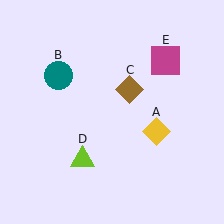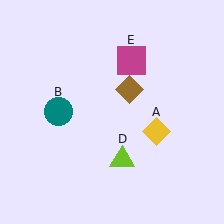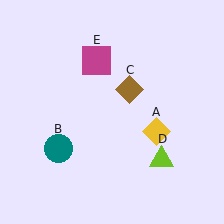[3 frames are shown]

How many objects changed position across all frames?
3 objects changed position: teal circle (object B), lime triangle (object D), magenta square (object E).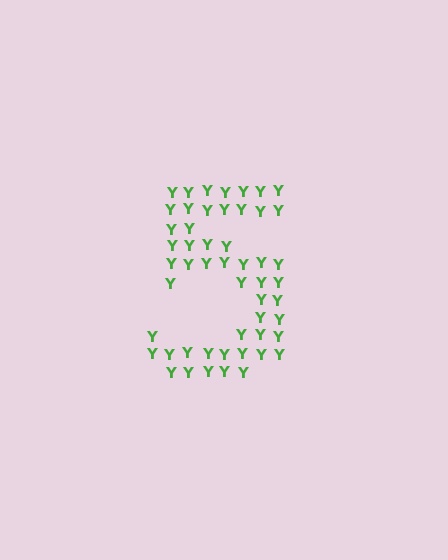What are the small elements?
The small elements are letter Y's.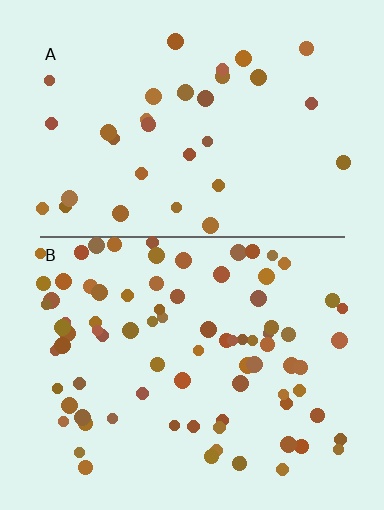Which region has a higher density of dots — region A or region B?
B (the bottom).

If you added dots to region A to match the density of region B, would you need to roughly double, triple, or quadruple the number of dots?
Approximately double.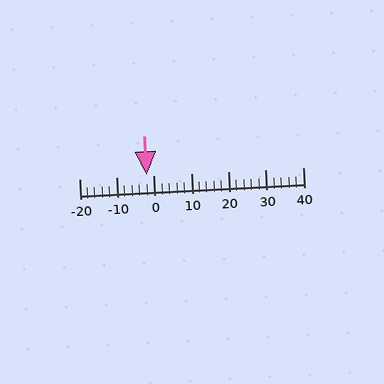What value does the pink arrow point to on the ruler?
The pink arrow points to approximately -2.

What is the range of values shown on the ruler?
The ruler shows values from -20 to 40.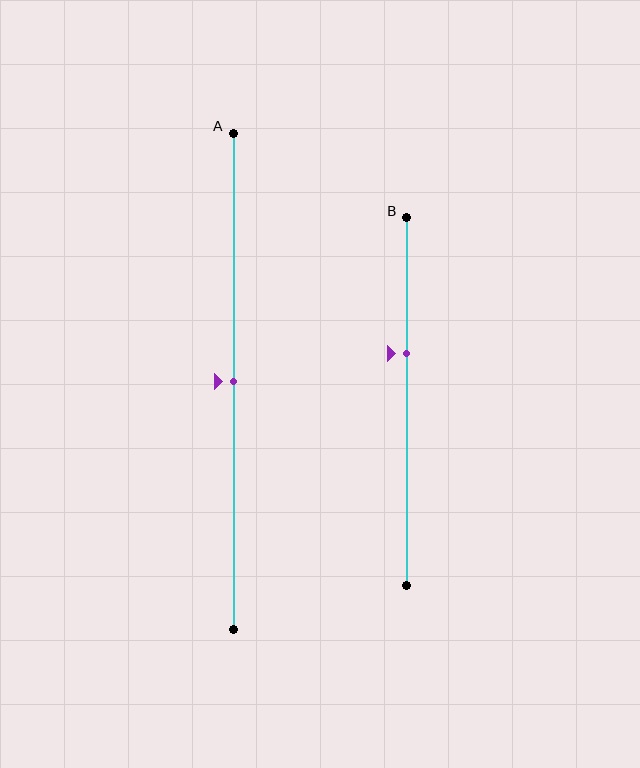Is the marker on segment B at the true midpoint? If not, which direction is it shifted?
No, the marker on segment B is shifted upward by about 13% of the segment length.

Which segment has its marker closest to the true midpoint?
Segment A has its marker closest to the true midpoint.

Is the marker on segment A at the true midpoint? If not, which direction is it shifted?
Yes, the marker on segment A is at the true midpoint.